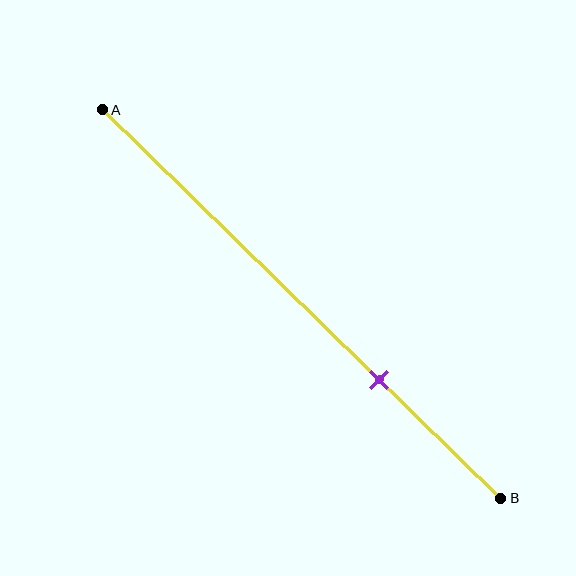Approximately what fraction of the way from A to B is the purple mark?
The purple mark is approximately 70% of the way from A to B.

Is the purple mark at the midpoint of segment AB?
No, the mark is at about 70% from A, not at the 50% midpoint.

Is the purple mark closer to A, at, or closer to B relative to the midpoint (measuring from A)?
The purple mark is closer to point B than the midpoint of segment AB.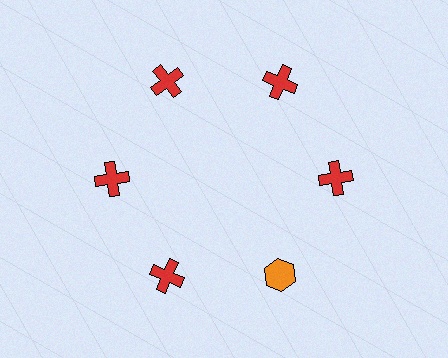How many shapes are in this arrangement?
There are 6 shapes arranged in a ring pattern.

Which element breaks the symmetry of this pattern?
The orange hexagon at roughly the 5 o'clock position breaks the symmetry. All other shapes are red crosses.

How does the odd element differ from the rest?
It differs in both color (orange instead of red) and shape (hexagon instead of cross).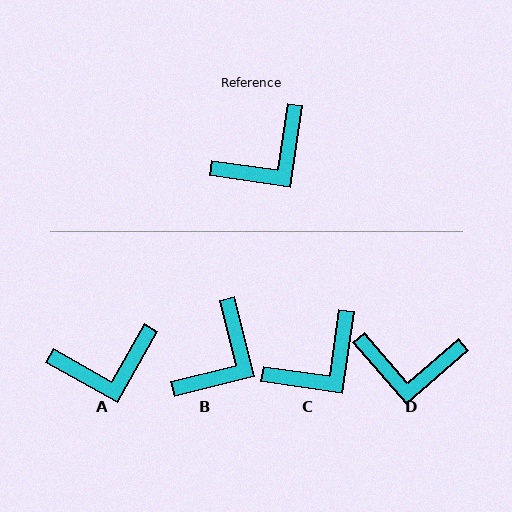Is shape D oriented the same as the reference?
No, it is off by about 41 degrees.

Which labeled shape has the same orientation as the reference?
C.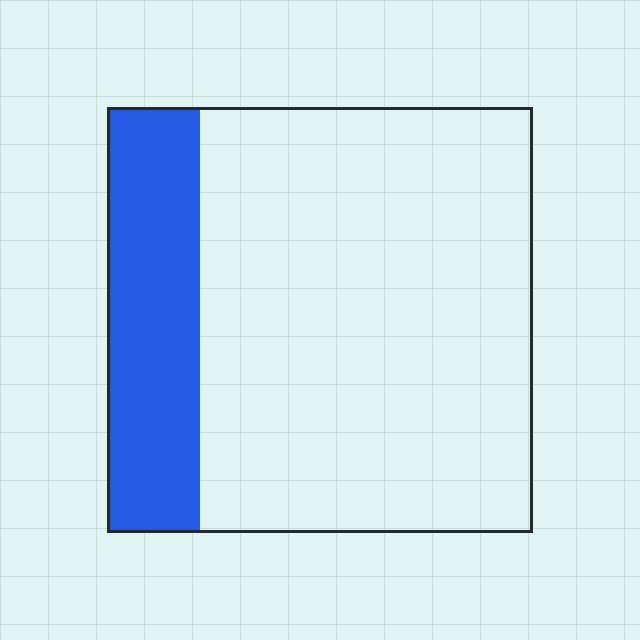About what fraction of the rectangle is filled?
About one fifth (1/5).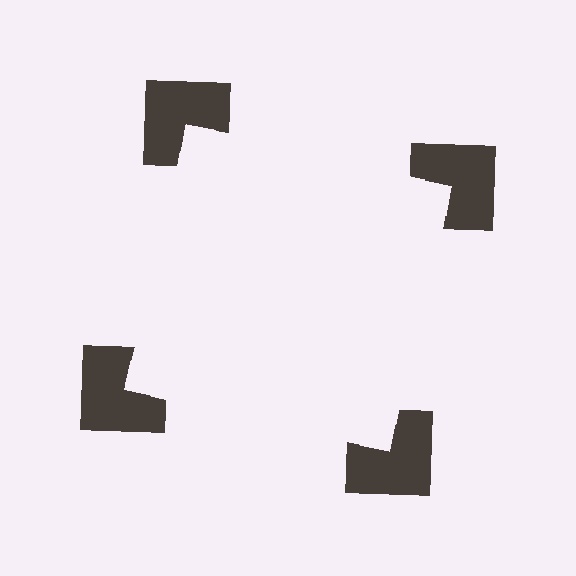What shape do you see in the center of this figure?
An illusory square — its edges are inferred from the aligned wedge cuts in the notched squares, not physically drawn.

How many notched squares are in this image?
There are 4 — one at each vertex of the illusory square.